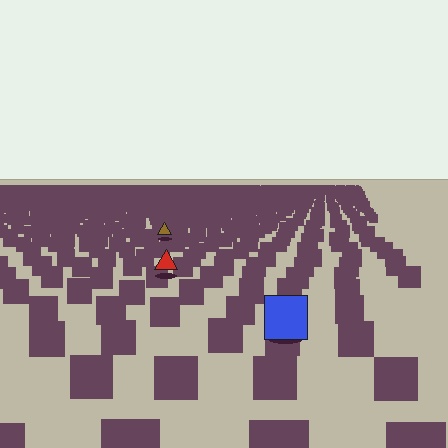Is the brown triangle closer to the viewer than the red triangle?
No. The red triangle is closer — you can tell from the texture gradient: the ground texture is coarser near it.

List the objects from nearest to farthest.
From nearest to farthest: the blue square, the red triangle, the brown triangle.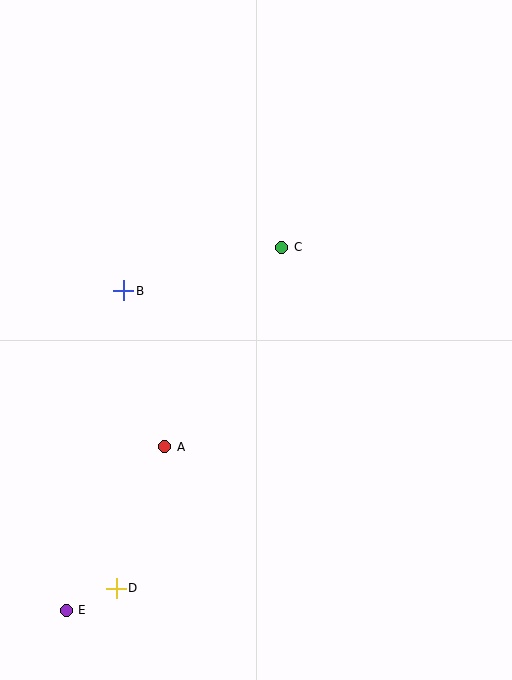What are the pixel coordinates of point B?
Point B is at (124, 291).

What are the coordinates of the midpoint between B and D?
The midpoint between B and D is at (120, 439).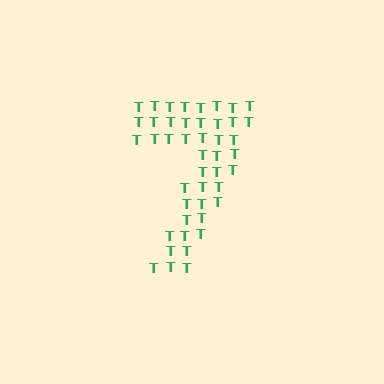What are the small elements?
The small elements are letter T's.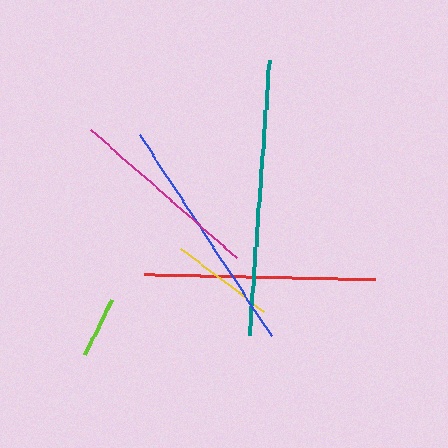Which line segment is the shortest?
The lime line is the shortest at approximately 61 pixels.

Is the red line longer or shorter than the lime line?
The red line is longer than the lime line.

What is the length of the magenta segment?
The magenta segment is approximately 195 pixels long.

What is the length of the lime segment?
The lime segment is approximately 61 pixels long.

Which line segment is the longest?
The teal line is the longest at approximately 275 pixels.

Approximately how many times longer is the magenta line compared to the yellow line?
The magenta line is approximately 1.9 times the length of the yellow line.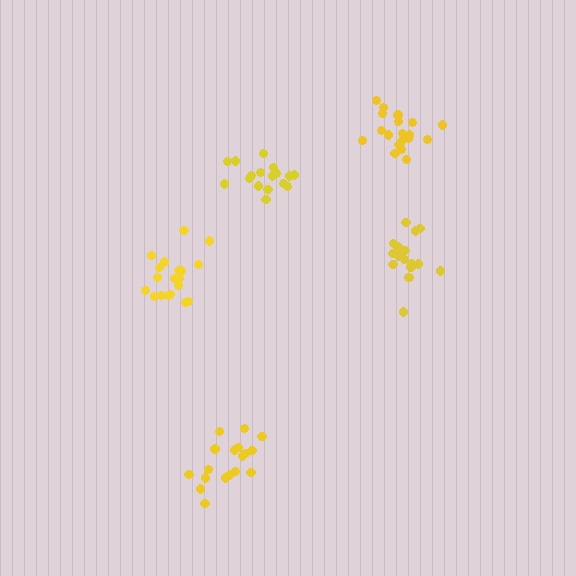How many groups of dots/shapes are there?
There are 5 groups.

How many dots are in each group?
Group 1: 17 dots, Group 2: 19 dots, Group 3: 17 dots, Group 4: 18 dots, Group 5: 19 dots (90 total).